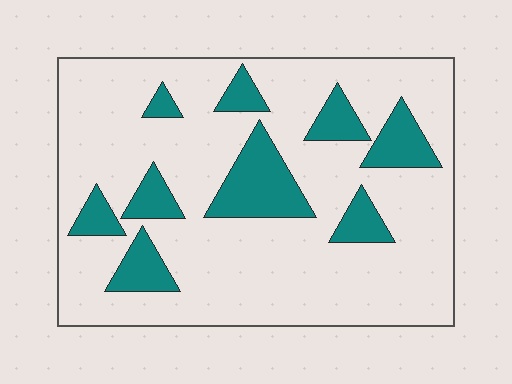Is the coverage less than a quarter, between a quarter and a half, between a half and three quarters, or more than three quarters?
Less than a quarter.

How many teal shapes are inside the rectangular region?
9.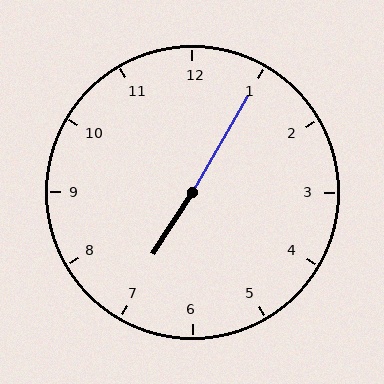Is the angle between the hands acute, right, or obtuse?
It is obtuse.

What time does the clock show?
7:05.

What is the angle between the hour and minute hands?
Approximately 178 degrees.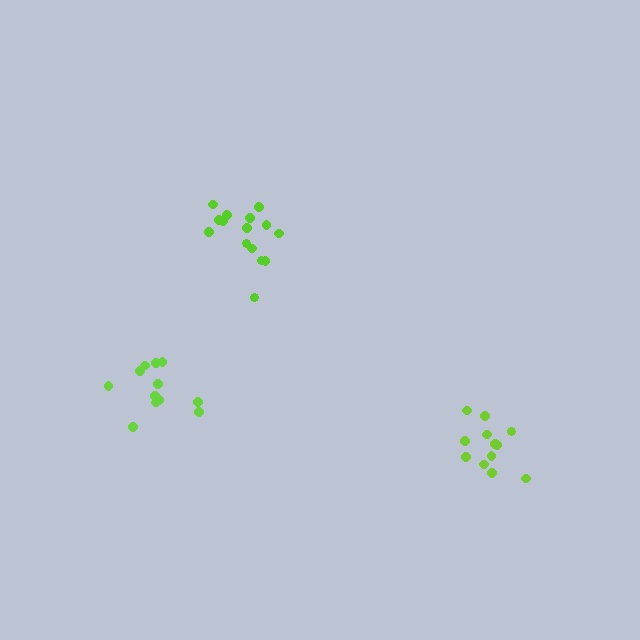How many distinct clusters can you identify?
There are 3 distinct clusters.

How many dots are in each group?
Group 1: 15 dots, Group 2: 12 dots, Group 3: 12 dots (39 total).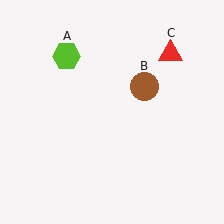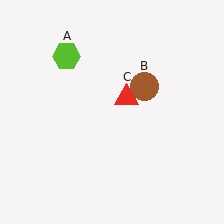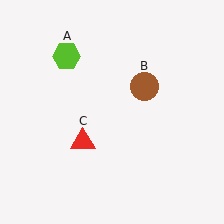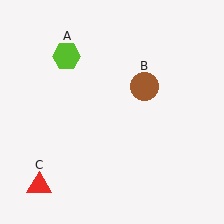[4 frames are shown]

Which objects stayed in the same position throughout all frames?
Lime hexagon (object A) and brown circle (object B) remained stationary.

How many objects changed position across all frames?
1 object changed position: red triangle (object C).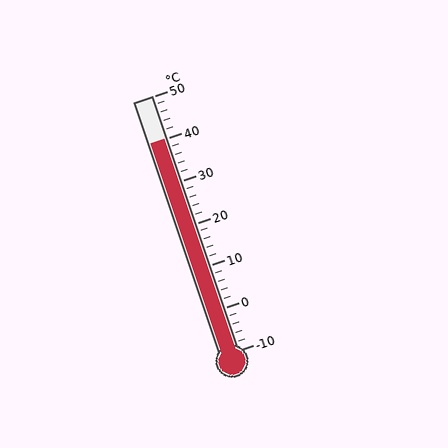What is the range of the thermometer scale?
The thermometer scale ranges from -10°C to 50°C.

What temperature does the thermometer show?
The thermometer shows approximately 40°C.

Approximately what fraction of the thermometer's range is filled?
The thermometer is filled to approximately 85% of its range.